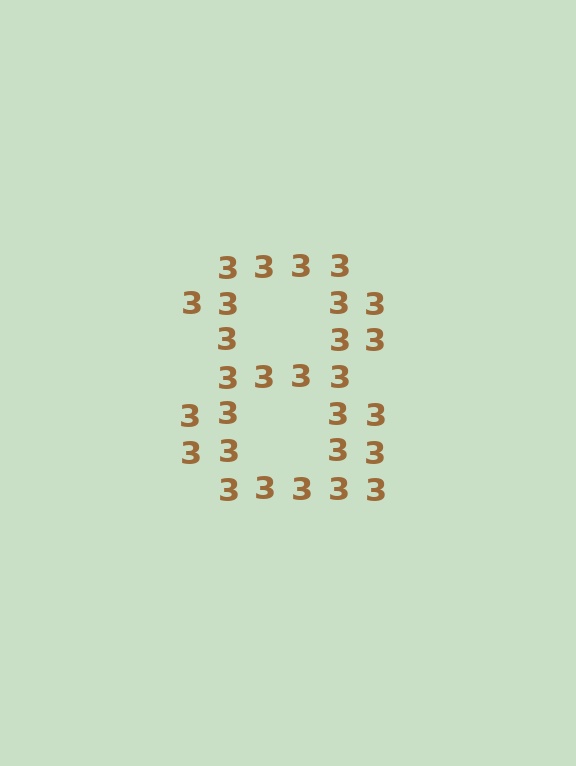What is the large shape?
The large shape is the digit 8.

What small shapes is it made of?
It is made of small digit 3's.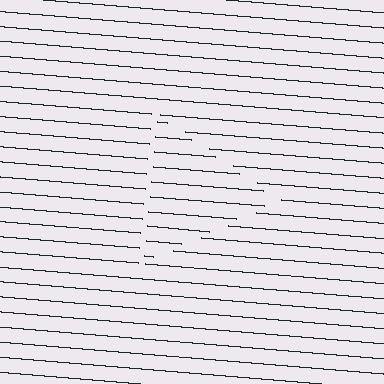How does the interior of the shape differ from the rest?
The interior of the shape contains the same grating, shifted by half a period — the contour is defined by the phase discontinuity where line-ends from the inner and outer gratings abut.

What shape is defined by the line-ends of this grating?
An illusory triangle. The interior of the shape contains the same grating, shifted by half a period — the contour is defined by the phase discontinuity where line-ends from the inner and outer gratings abut.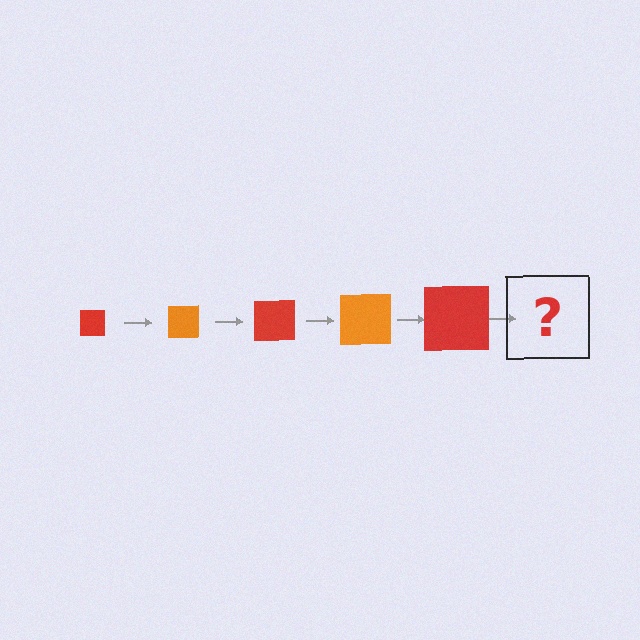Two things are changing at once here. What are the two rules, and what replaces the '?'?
The two rules are that the square grows larger each step and the color cycles through red and orange. The '?' should be an orange square, larger than the previous one.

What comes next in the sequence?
The next element should be an orange square, larger than the previous one.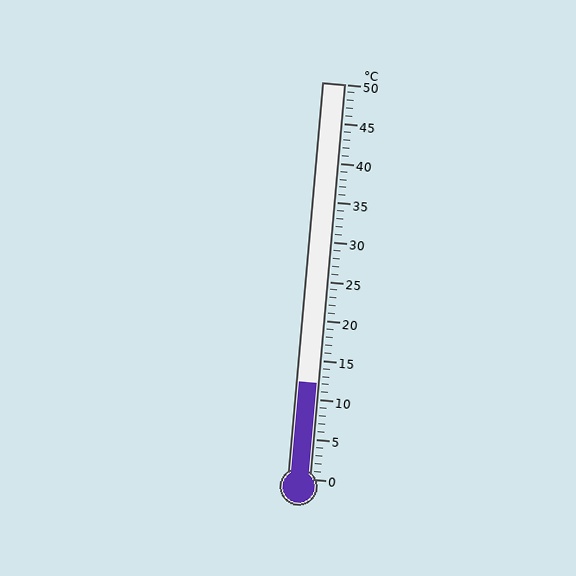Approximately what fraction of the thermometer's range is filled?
The thermometer is filled to approximately 25% of its range.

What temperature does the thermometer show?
The thermometer shows approximately 12°C.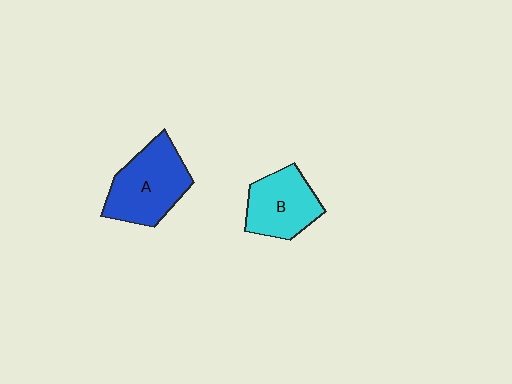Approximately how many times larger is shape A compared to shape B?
Approximately 1.2 times.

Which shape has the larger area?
Shape A (blue).